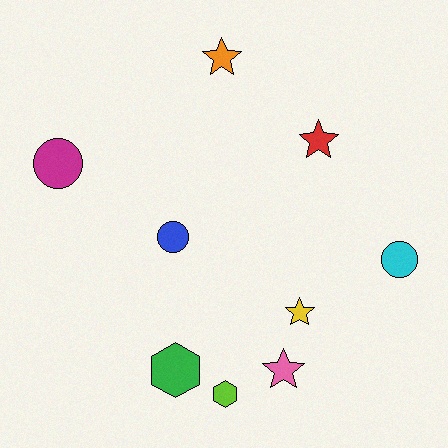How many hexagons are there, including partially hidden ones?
There are 2 hexagons.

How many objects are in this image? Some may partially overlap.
There are 9 objects.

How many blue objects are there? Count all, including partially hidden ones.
There is 1 blue object.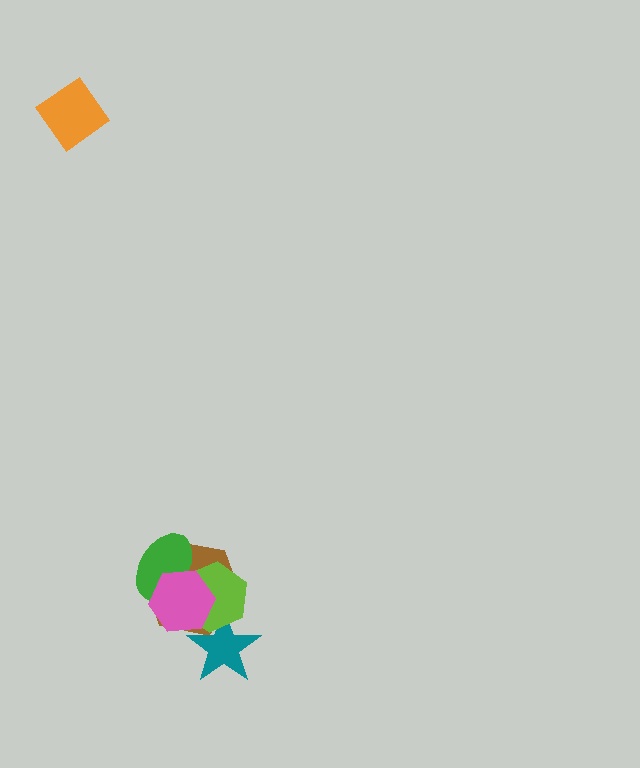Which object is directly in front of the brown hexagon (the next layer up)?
The teal star is directly in front of the brown hexagon.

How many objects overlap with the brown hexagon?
4 objects overlap with the brown hexagon.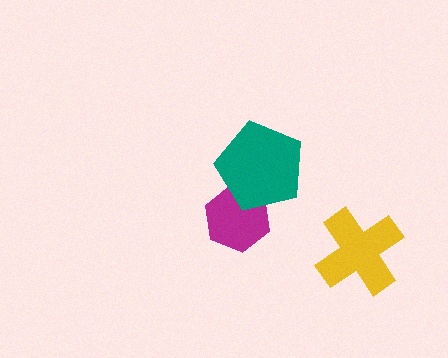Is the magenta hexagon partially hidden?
Yes, it is partially covered by another shape.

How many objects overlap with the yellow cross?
0 objects overlap with the yellow cross.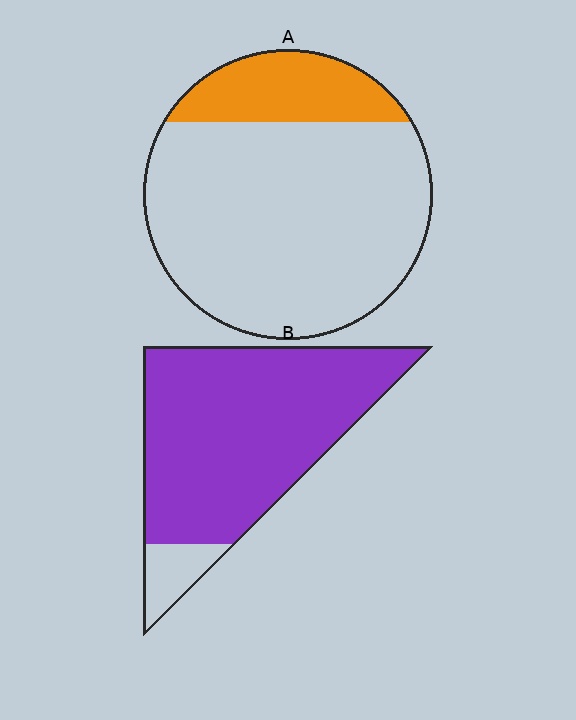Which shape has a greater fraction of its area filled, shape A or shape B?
Shape B.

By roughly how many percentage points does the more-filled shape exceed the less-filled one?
By roughly 70 percentage points (B over A).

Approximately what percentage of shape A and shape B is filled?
A is approximately 20% and B is approximately 90%.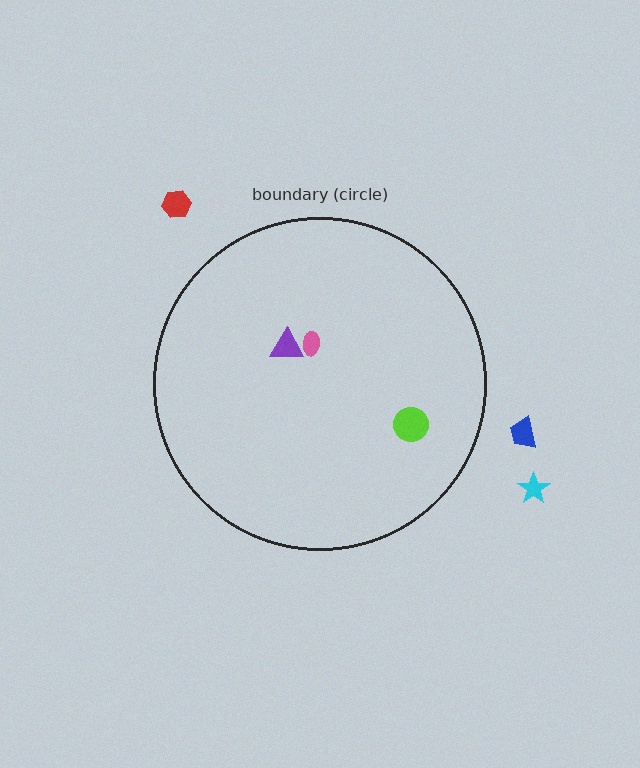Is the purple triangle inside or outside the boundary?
Inside.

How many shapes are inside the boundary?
3 inside, 3 outside.